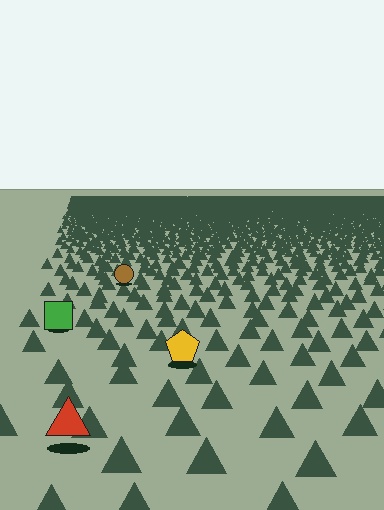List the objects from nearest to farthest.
From nearest to farthest: the red triangle, the yellow pentagon, the green square, the brown circle.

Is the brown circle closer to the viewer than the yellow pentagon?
No. The yellow pentagon is closer — you can tell from the texture gradient: the ground texture is coarser near it.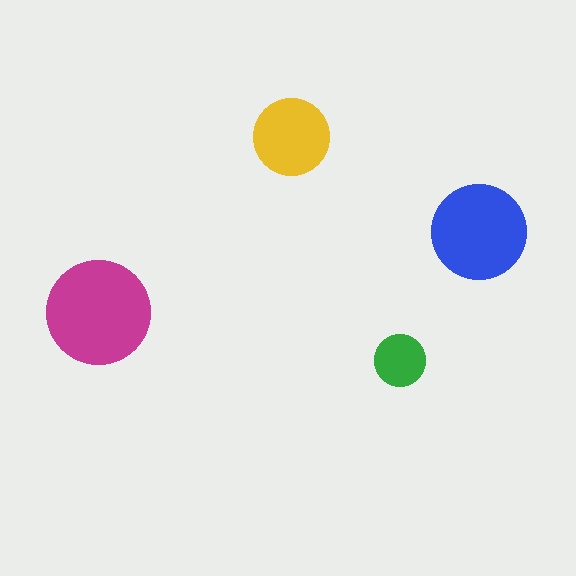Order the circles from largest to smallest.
the magenta one, the blue one, the yellow one, the green one.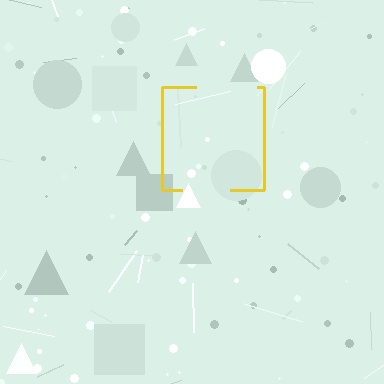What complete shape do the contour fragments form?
The contour fragments form a square.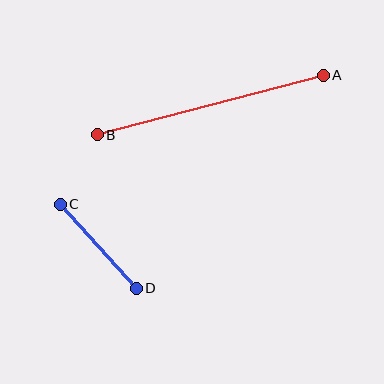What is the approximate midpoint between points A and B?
The midpoint is at approximately (210, 105) pixels.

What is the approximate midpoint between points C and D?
The midpoint is at approximately (98, 246) pixels.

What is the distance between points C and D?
The distance is approximately 113 pixels.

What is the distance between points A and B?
The distance is approximately 234 pixels.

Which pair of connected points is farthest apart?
Points A and B are farthest apart.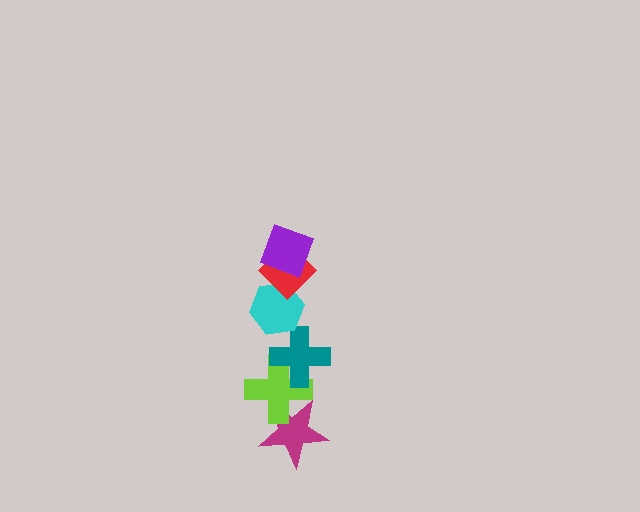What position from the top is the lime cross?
The lime cross is 5th from the top.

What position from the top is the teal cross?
The teal cross is 4th from the top.